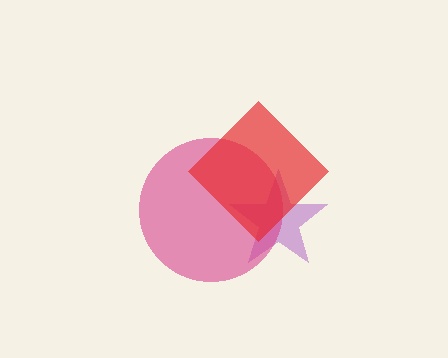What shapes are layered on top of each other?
The layered shapes are: a purple star, a magenta circle, a red diamond.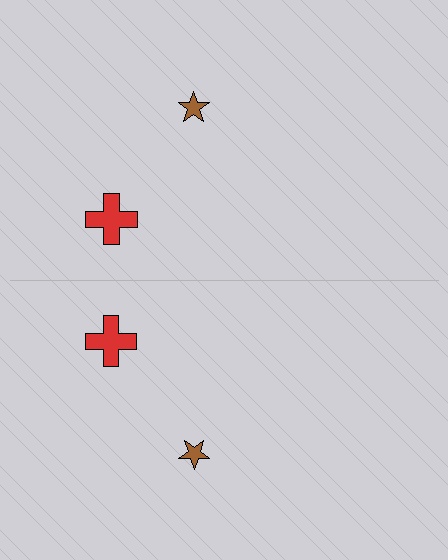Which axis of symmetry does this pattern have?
The pattern has a horizontal axis of symmetry running through the center of the image.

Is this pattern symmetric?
Yes, this pattern has bilateral (reflection) symmetry.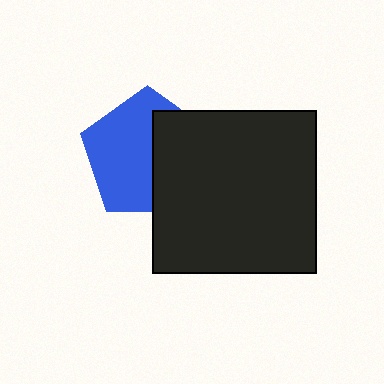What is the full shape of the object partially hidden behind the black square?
The partially hidden object is a blue pentagon.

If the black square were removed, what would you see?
You would see the complete blue pentagon.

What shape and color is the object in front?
The object in front is a black square.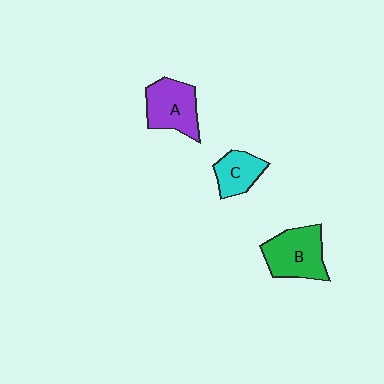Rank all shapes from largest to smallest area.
From largest to smallest: B (green), A (purple), C (cyan).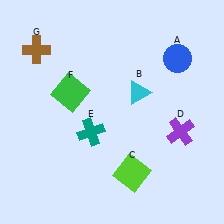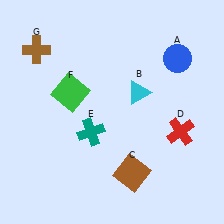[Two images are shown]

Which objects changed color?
C changed from lime to brown. D changed from purple to red.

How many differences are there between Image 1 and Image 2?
There are 2 differences between the two images.